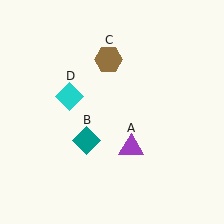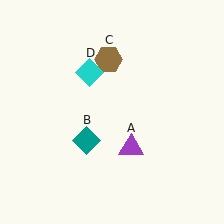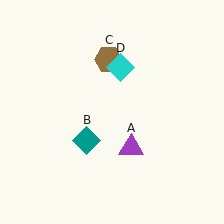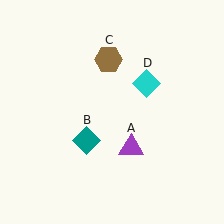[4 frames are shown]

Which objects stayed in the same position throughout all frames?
Purple triangle (object A) and teal diamond (object B) and brown hexagon (object C) remained stationary.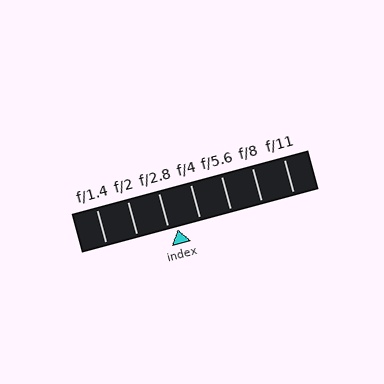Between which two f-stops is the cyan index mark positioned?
The index mark is between f/2.8 and f/4.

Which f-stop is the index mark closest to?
The index mark is closest to f/2.8.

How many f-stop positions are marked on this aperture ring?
There are 7 f-stop positions marked.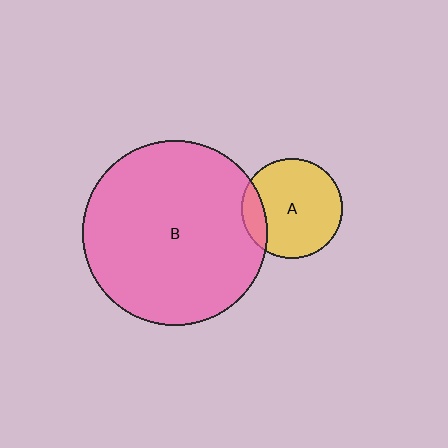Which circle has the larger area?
Circle B (pink).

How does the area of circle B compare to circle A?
Approximately 3.4 times.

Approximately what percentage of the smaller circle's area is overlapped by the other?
Approximately 15%.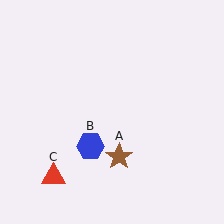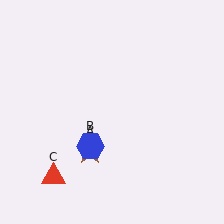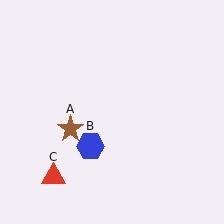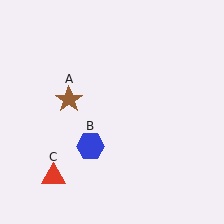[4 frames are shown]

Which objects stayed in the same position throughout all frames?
Blue hexagon (object B) and red triangle (object C) remained stationary.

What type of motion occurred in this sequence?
The brown star (object A) rotated clockwise around the center of the scene.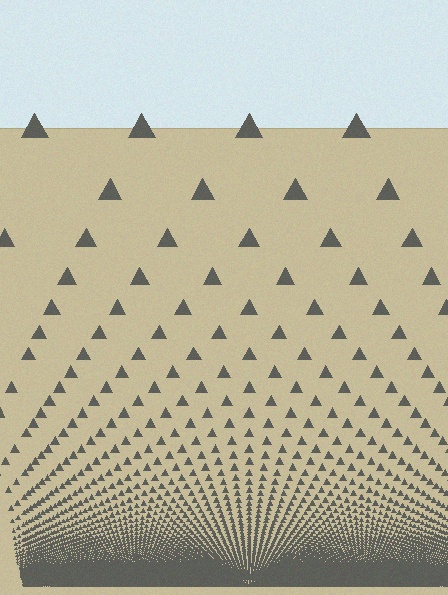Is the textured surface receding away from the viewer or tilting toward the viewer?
The surface appears to tilt toward the viewer. Texture elements get larger and sparser toward the top.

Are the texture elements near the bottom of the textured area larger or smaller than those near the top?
Smaller. The gradient is inverted — elements near the bottom are smaller and denser.